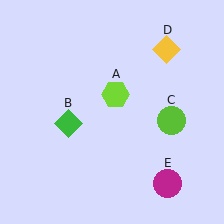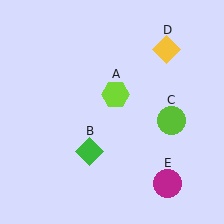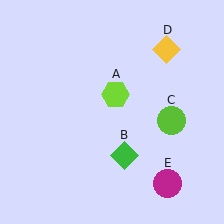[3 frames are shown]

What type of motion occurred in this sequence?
The green diamond (object B) rotated counterclockwise around the center of the scene.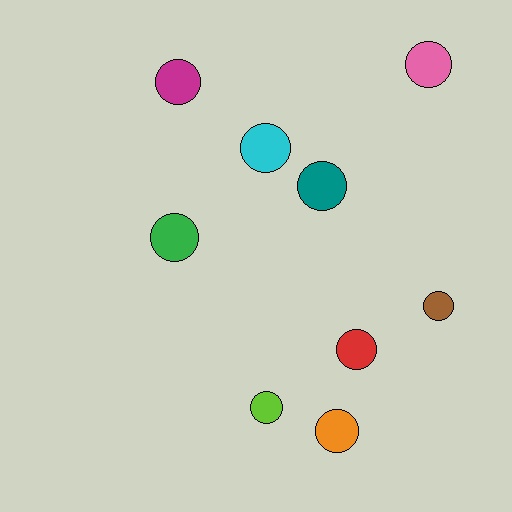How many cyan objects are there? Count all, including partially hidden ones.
There is 1 cyan object.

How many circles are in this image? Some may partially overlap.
There are 9 circles.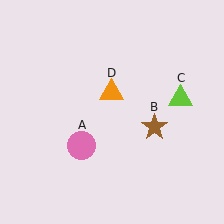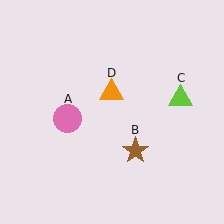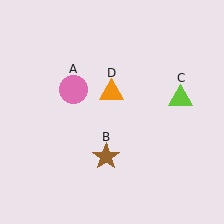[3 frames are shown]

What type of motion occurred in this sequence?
The pink circle (object A), brown star (object B) rotated clockwise around the center of the scene.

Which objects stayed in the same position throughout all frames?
Lime triangle (object C) and orange triangle (object D) remained stationary.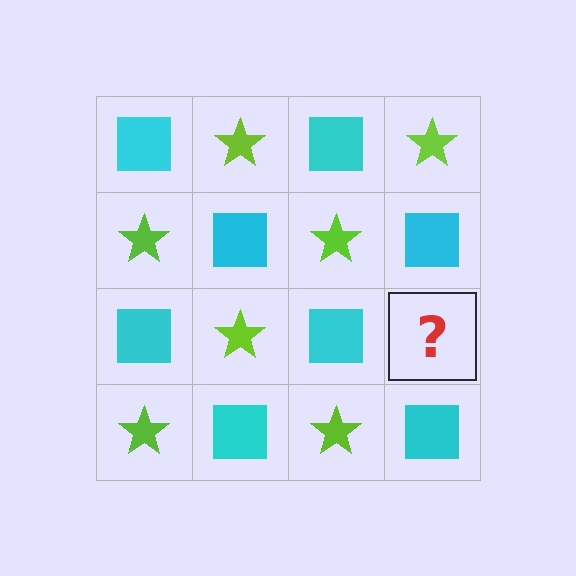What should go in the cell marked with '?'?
The missing cell should contain a lime star.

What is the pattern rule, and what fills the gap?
The rule is that it alternates cyan square and lime star in a checkerboard pattern. The gap should be filled with a lime star.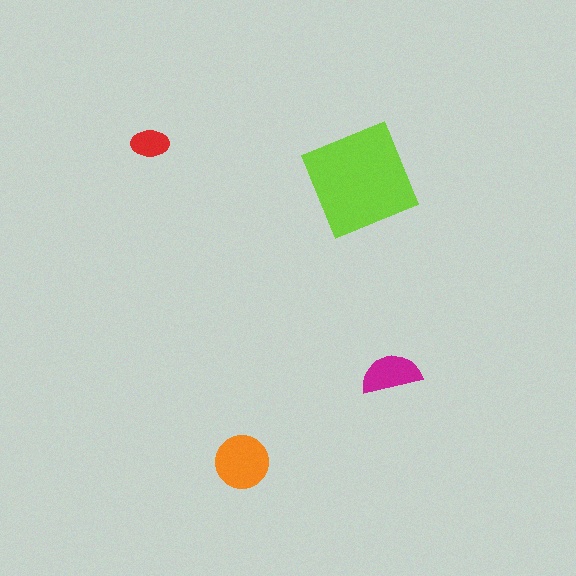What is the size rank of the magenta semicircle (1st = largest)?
3rd.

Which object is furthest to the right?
The magenta semicircle is rightmost.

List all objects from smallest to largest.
The red ellipse, the magenta semicircle, the orange circle, the lime square.